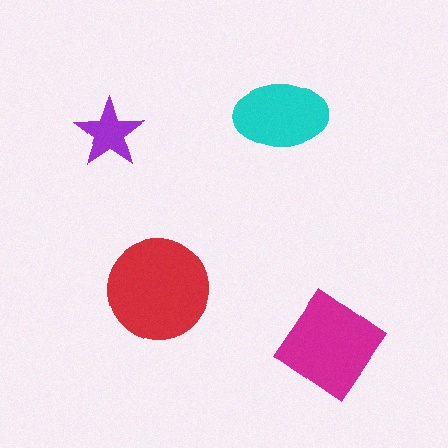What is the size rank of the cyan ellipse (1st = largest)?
3rd.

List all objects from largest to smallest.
The red circle, the magenta diamond, the cyan ellipse, the purple star.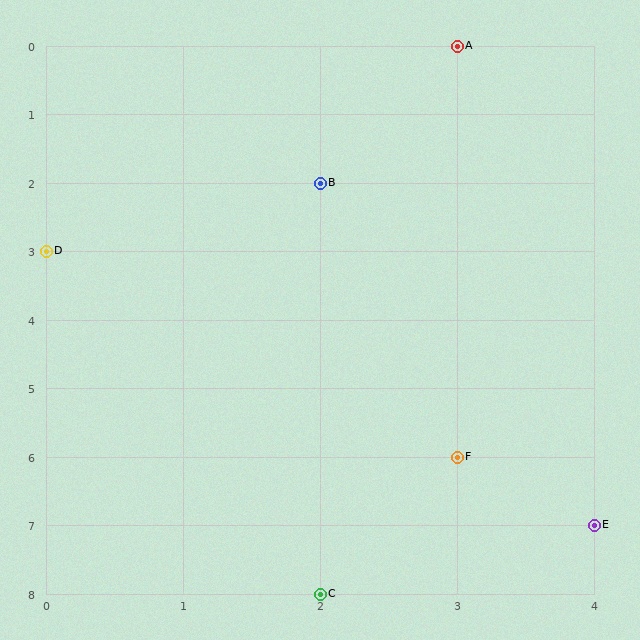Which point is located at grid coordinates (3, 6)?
Point F is at (3, 6).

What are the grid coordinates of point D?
Point D is at grid coordinates (0, 3).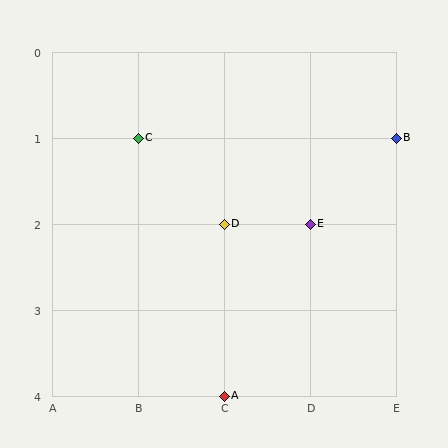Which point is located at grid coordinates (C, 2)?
Point D is at (C, 2).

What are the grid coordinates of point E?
Point E is at grid coordinates (D, 2).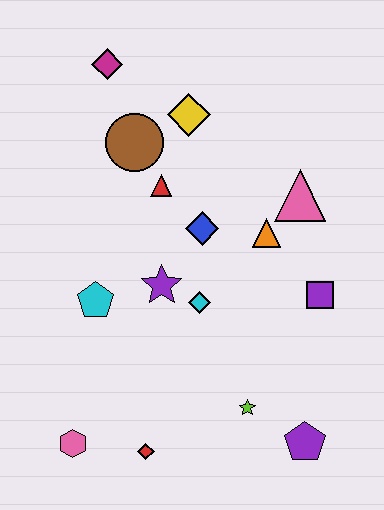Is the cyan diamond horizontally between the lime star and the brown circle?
Yes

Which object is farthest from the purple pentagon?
The magenta diamond is farthest from the purple pentagon.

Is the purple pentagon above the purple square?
No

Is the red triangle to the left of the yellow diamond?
Yes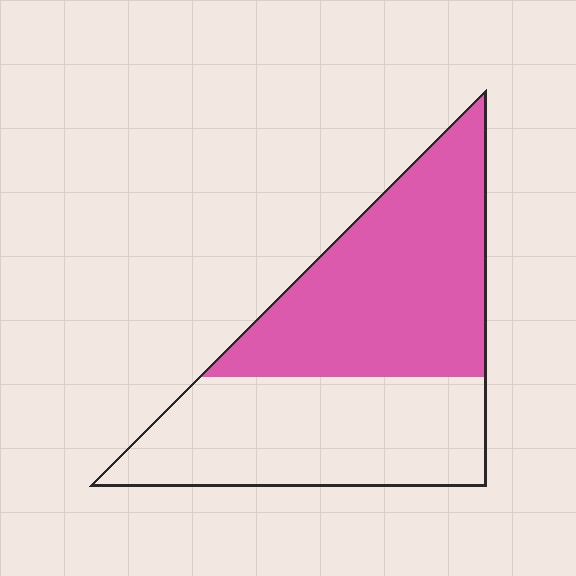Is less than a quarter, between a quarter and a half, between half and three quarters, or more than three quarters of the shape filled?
Between half and three quarters.